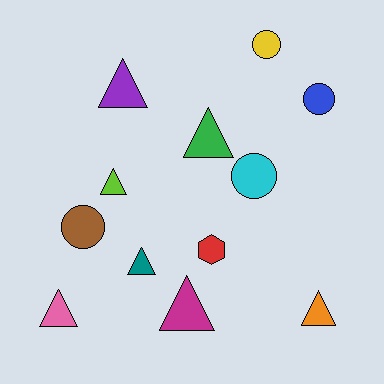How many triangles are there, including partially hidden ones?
There are 7 triangles.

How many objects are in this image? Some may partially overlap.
There are 12 objects.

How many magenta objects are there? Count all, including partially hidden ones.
There is 1 magenta object.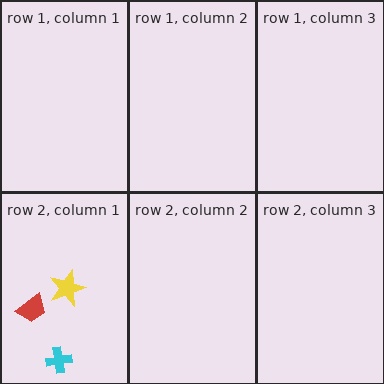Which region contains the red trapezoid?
The row 2, column 1 region.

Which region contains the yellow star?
The row 2, column 1 region.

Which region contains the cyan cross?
The row 2, column 1 region.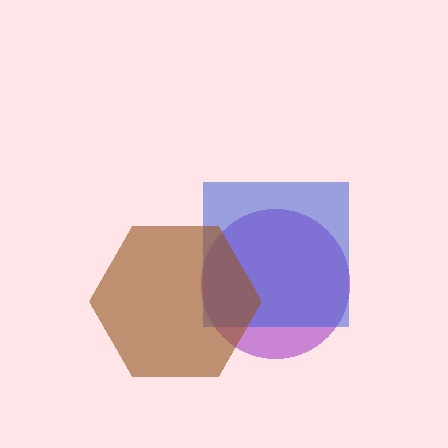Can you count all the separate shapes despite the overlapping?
Yes, there are 3 separate shapes.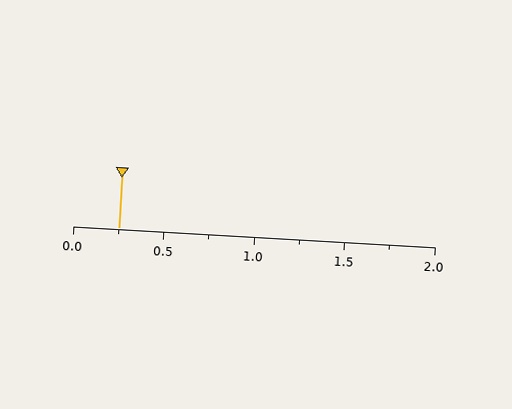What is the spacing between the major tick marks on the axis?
The major ticks are spaced 0.5 apart.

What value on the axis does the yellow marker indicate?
The marker indicates approximately 0.25.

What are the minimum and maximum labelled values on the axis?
The axis runs from 0.0 to 2.0.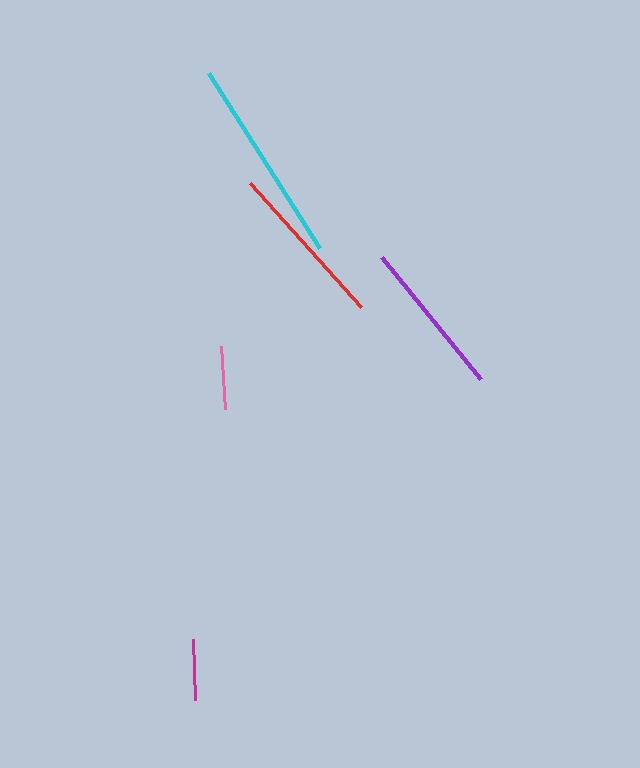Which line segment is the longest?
The cyan line is the longest at approximately 207 pixels.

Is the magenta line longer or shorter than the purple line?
The purple line is longer than the magenta line.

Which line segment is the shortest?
The magenta line is the shortest at approximately 61 pixels.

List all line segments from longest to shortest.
From longest to shortest: cyan, red, purple, pink, magenta.